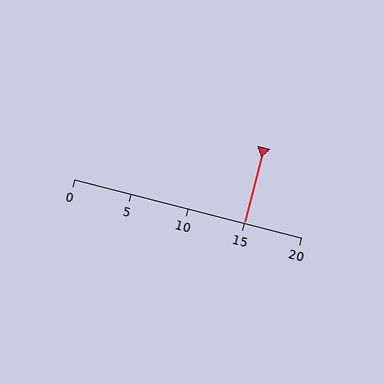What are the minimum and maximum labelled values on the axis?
The axis runs from 0 to 20.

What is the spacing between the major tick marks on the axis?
The major ticks are spaced 5 apart.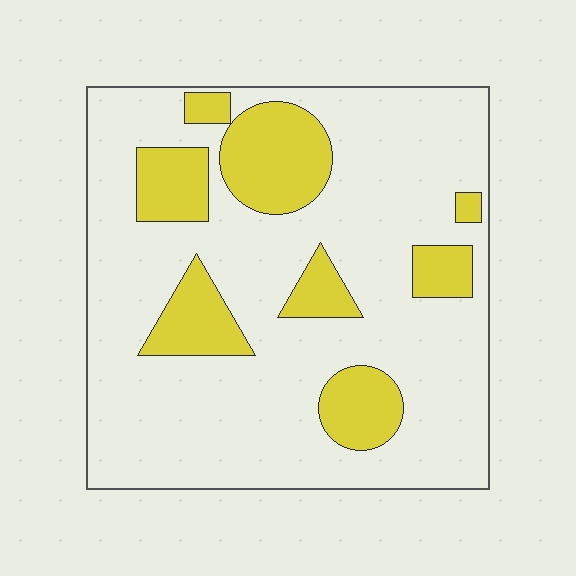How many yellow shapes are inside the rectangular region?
8.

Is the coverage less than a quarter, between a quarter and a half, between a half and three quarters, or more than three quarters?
Less than a quarter.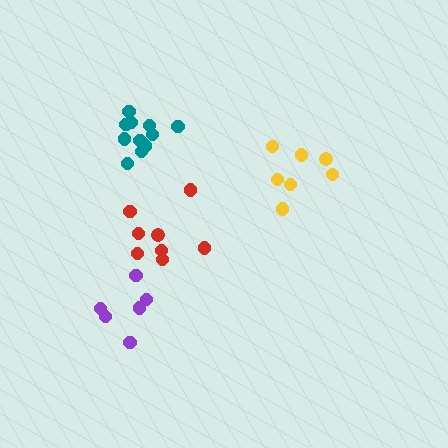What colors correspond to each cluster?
The clusters are colored: red, yellow, purple, teal.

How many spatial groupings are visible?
There are 4 spatial groupings.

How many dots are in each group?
Group 1: 8 dots, Group 2: 7 dots, Group 3: 6 dots, Group 4: 11 dots (32 total).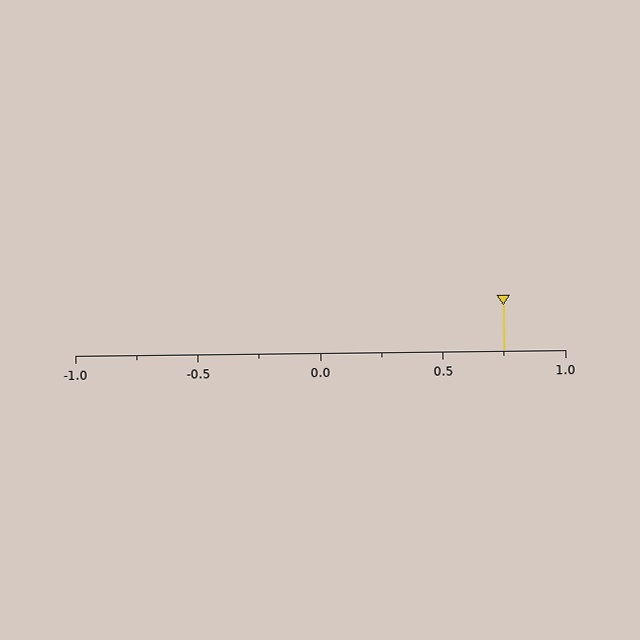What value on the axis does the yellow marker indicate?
The marker indicates approximately 0.75.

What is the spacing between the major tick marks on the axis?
The major ticks are spaced 0.5 apart.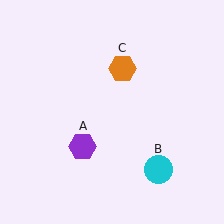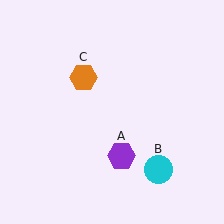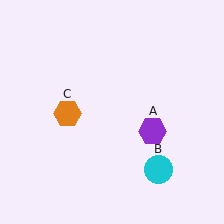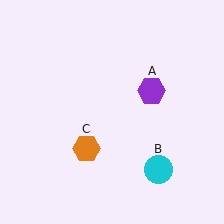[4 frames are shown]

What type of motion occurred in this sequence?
The purple hexagon (object A), orange hexagon (object C) rotated counterclockwise around the center of the scene.